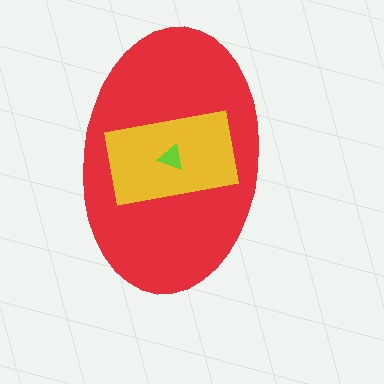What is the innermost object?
The lime triangle.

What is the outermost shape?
The red ellipse.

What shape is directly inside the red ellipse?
The yellow rectangle.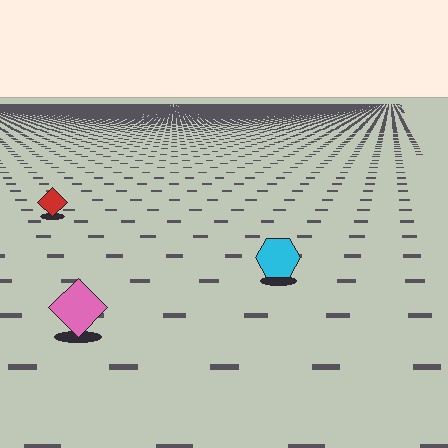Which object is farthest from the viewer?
The red diamond is farthest from the viewer. It appears smaller and the ground texture around it is denser.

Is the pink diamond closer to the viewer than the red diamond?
Yes. The pink diamond is closer — you can tell from the texture gradient: the ground texture is coarser near it.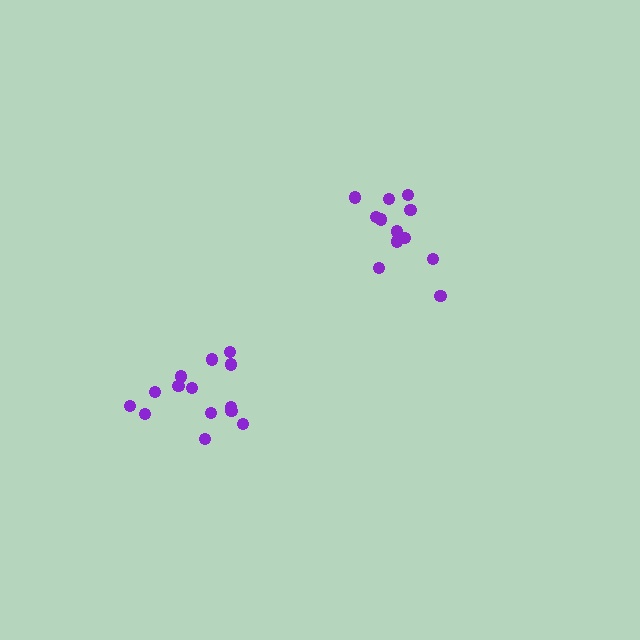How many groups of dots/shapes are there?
There are 2 groups.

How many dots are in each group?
Group 1: 14 dots, Group 2: 12 dots (26 total).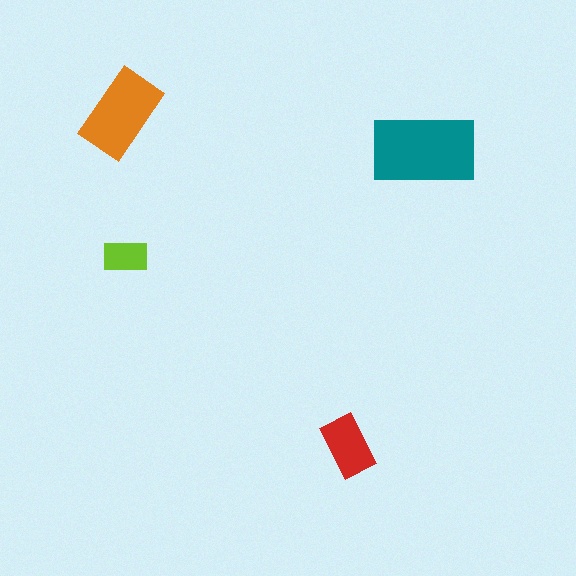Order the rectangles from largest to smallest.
the teal one, the orange one, the red one, the lime one.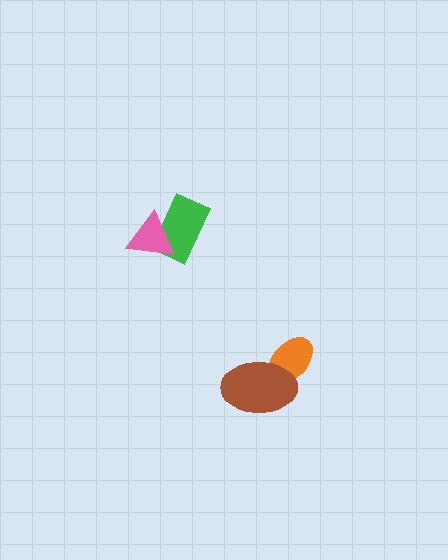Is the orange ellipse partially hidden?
Yes, it is partially covered by another shape.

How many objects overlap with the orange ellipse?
1 object overlaps with the orange ellipse.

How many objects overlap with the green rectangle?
1 object overlaps with the green rectangle.